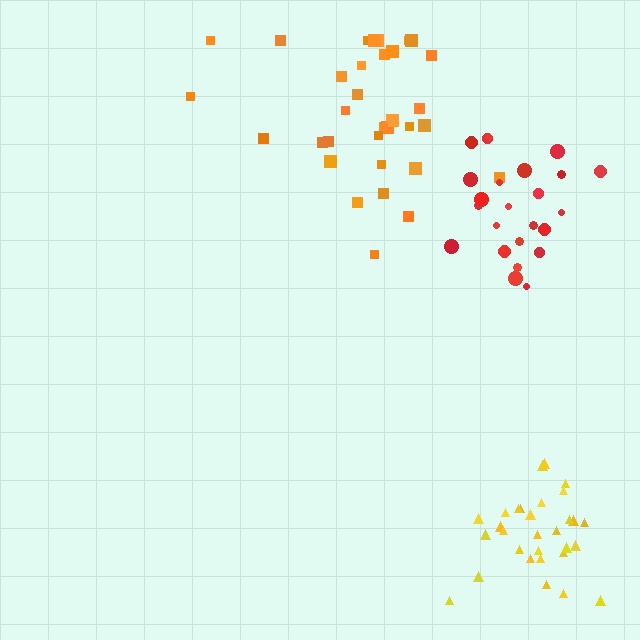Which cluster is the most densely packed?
Yellow.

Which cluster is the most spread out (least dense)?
Orange.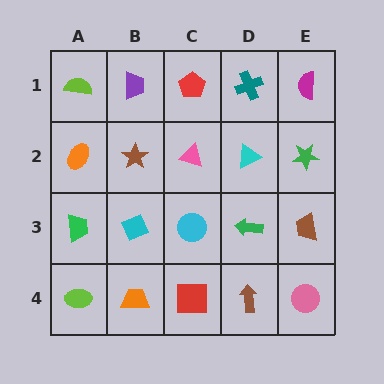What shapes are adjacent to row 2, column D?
A teal cross (row 1, column D), a green arrow (row 3, column D), a pink triangle (row 2, column C), a green star (row 2, column E).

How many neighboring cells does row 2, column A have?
3.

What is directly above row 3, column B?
A brown star.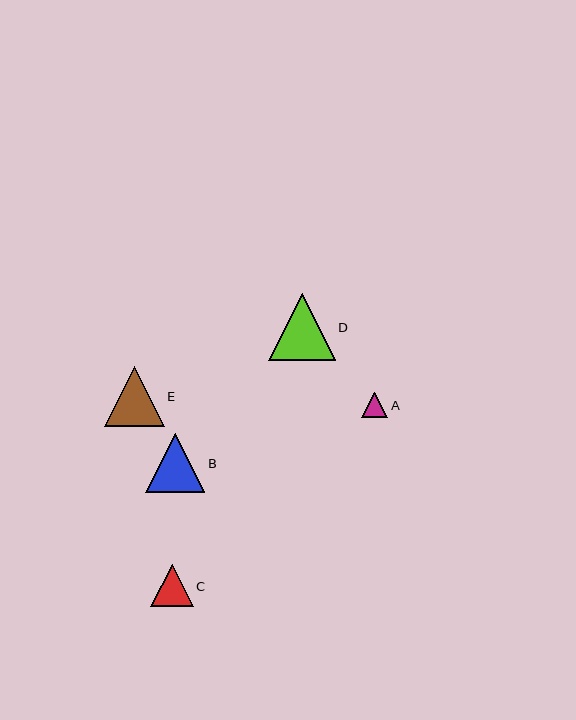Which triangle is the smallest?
Triangle A is the smallest with a size of approximately 26 pixels.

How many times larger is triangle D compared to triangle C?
Triangle D is approximately 1.6 times the size of triangle C.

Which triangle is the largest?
Triangle D is the largest with a size of approximately 67 pixels.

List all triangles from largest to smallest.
From largest to smallest: D, E, B, C, A.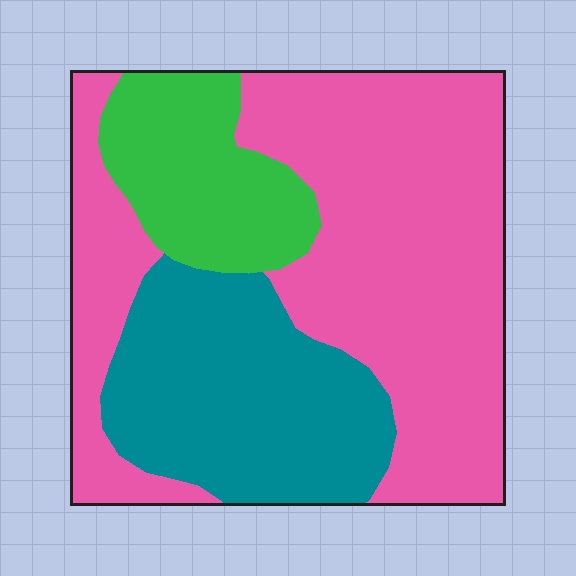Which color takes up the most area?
Pink, at roughly 55%.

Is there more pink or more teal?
Pink.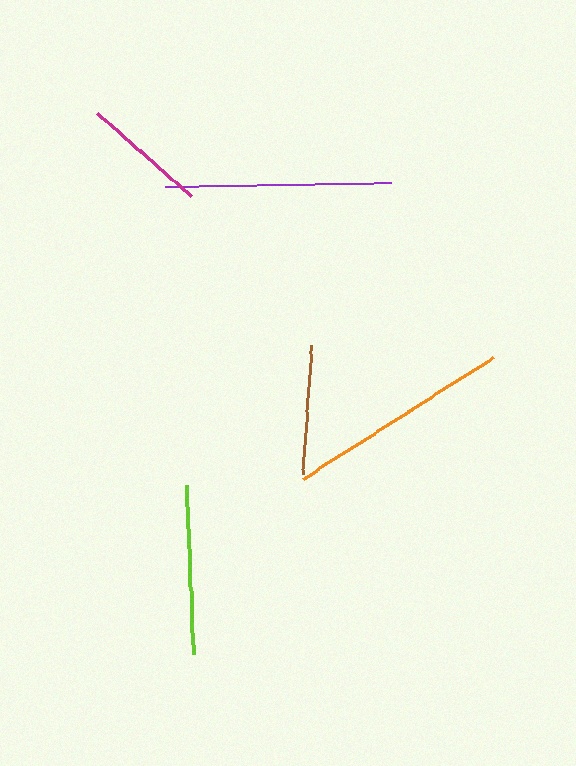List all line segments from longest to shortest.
From longest to shortest: purple, orange, lime, brown, magenta.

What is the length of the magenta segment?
The magenta segment is approximately 124 pixels long.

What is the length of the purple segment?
The purple segment is approximately 226 pixels long.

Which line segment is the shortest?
The magenta line is the shortest at approximately 124 pixels.